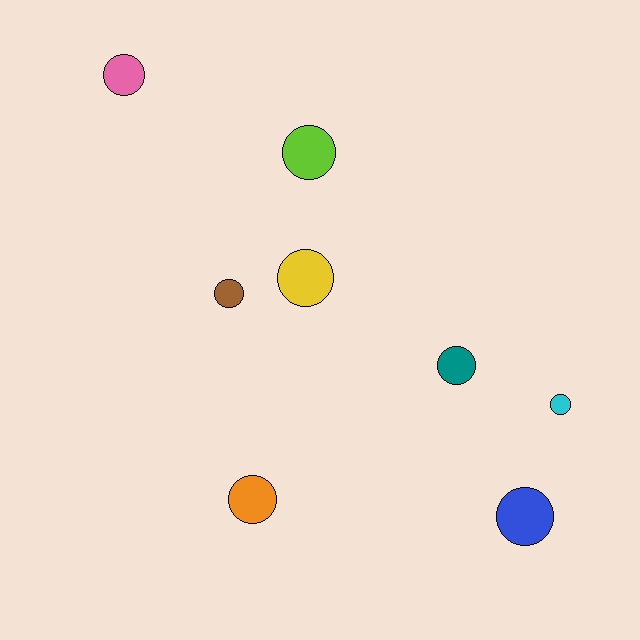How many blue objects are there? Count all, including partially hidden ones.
There is 1 blue object.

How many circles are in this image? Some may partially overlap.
There are 8 circles.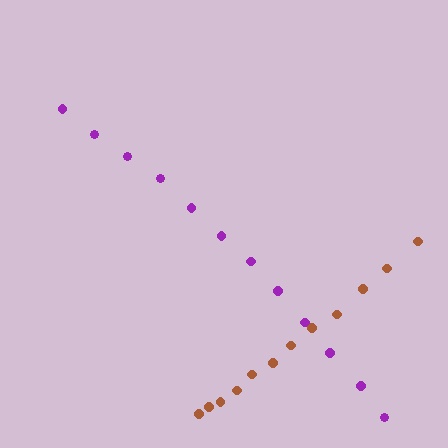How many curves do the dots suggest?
There are 2 distinct paths.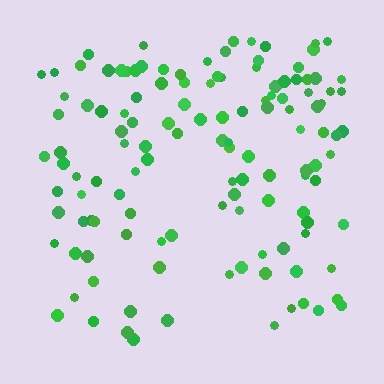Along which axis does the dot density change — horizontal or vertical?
Vertical.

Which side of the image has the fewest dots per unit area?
The bottom.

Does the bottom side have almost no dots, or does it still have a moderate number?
Still a moderate number, just noticeably fewer than the top.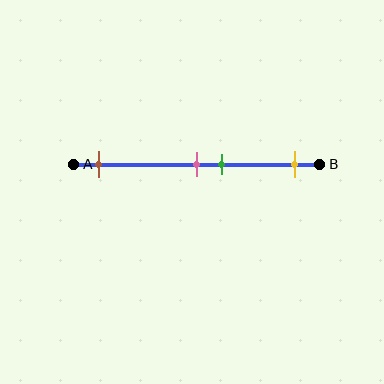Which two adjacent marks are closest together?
The pink and green marks are the closest adjacent pair.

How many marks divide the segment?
There are 4 marks dividing the segment.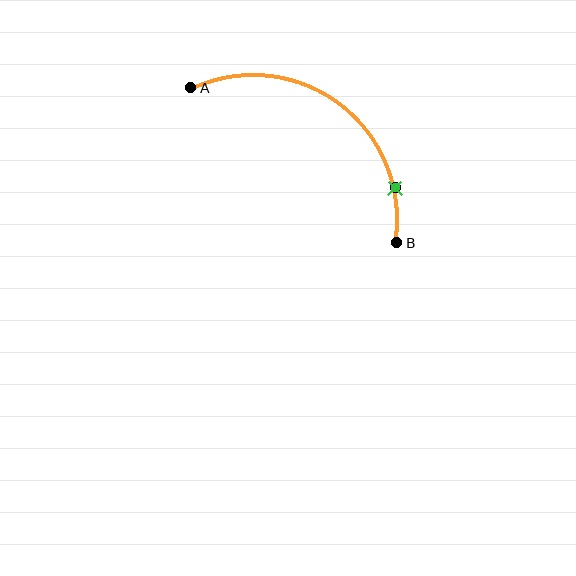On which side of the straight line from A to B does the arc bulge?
The arc bulges above and to the right of the straight line connecting A and B.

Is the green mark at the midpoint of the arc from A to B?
No. The green mark lies on the arc but is closer to endpoint B. The arc midpoint would be at the point on the curve equidistant along the arc from both A and B.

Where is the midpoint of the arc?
The arc midpoint is the point on the curve farthest from the straight line joining A and B. It sits above and to the right of that line.